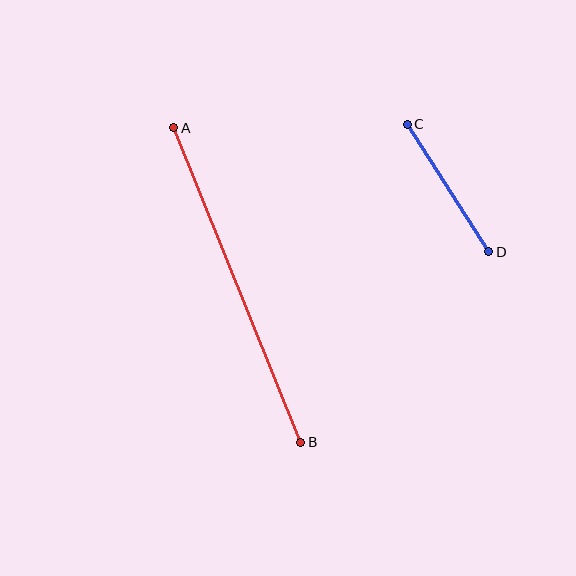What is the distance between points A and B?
The distance is approximately 339 pixels.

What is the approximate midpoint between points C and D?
The midpoint is at approximately (448, 188) pixels.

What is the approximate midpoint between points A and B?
The midpoint is at approximately (237, 285) pixels.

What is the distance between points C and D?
The distance is approximately 151 pixels.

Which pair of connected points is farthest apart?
Points A and B are farthest apart.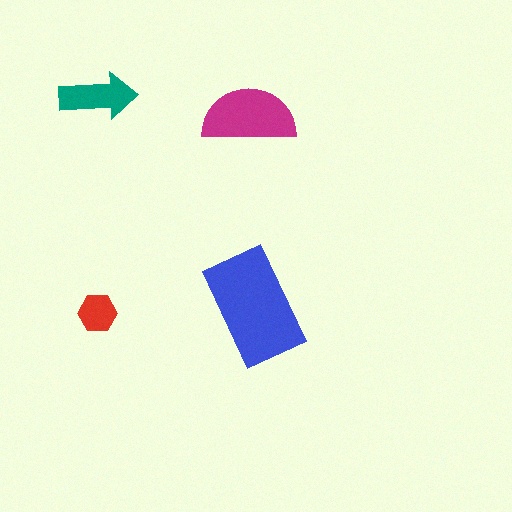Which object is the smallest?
The red hexagon.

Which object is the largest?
The blue rectangle.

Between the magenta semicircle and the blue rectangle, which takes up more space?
The blue rectangle.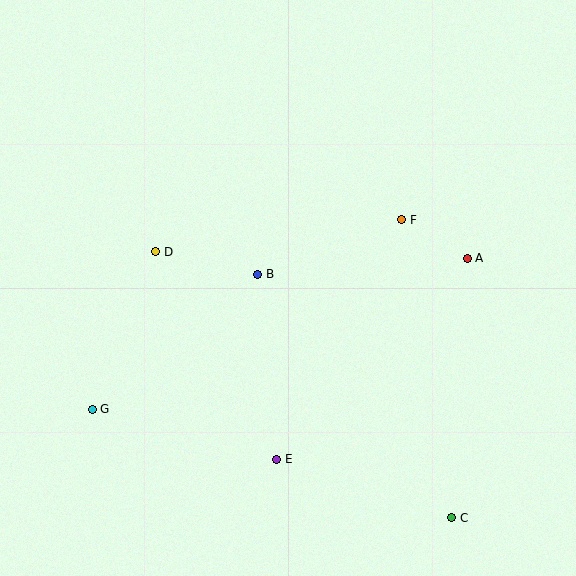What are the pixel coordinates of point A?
Point A is at (467, 258).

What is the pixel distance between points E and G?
The distance between E and G is 191 pixels.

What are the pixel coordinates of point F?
Point F is at (402, 220).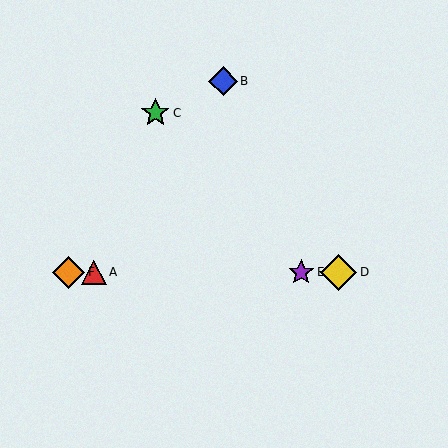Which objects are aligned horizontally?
Objects A, D, E, F are aligned horizontally.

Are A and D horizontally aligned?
Yes, both are at y≈273.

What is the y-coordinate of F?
Object F is at y≈273.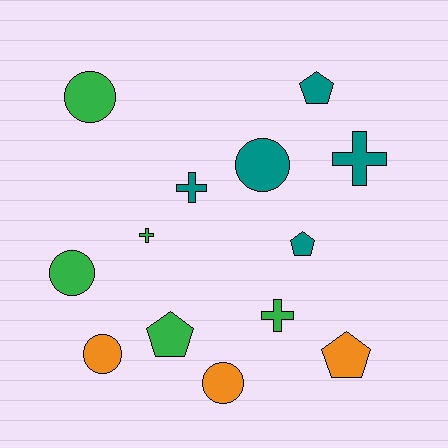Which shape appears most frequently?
Circle, with 5 objects.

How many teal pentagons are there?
There are 2 teal pentagons.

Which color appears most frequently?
Teal, with 5 objects.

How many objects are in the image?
There are 13 objects.